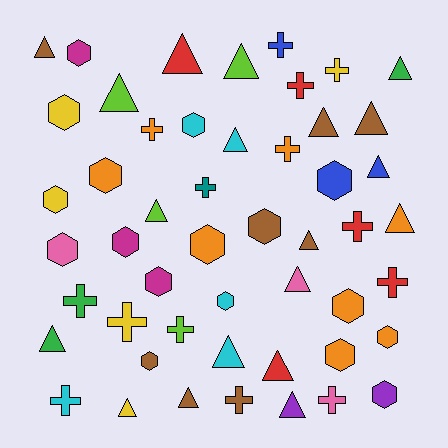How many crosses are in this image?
There are 14 crosses.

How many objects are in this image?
There are 50 objects.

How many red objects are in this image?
There are 5 red objects.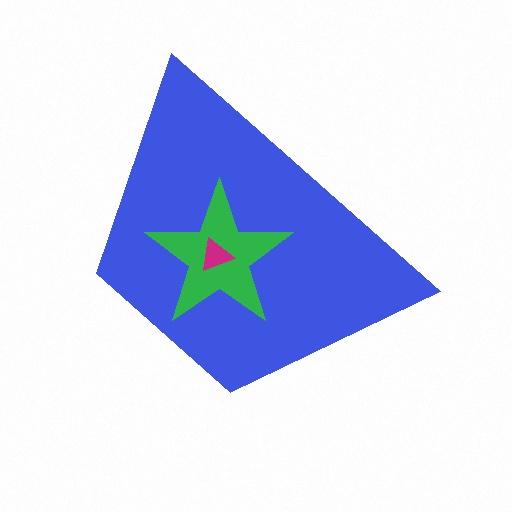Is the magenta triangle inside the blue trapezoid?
Yes.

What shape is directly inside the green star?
The magenta triangle.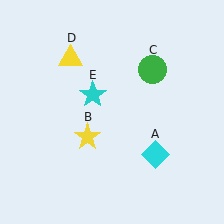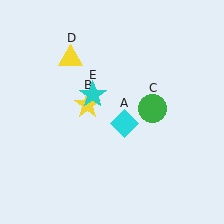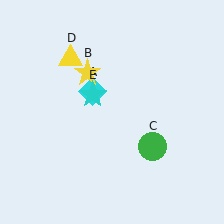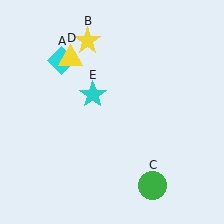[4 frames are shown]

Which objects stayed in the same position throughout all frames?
Yellow triangle (object D) and cyan star (object E) remained stationary.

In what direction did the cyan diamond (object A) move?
The cyan diamond (object A) moved up and to the left.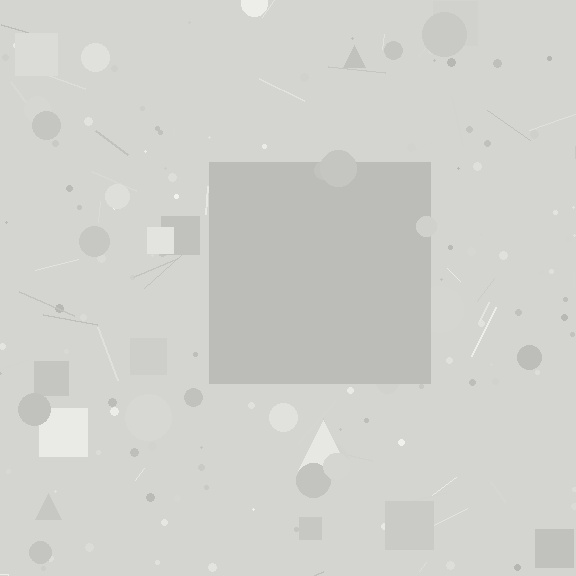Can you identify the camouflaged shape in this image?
The camouflaged shape is a square.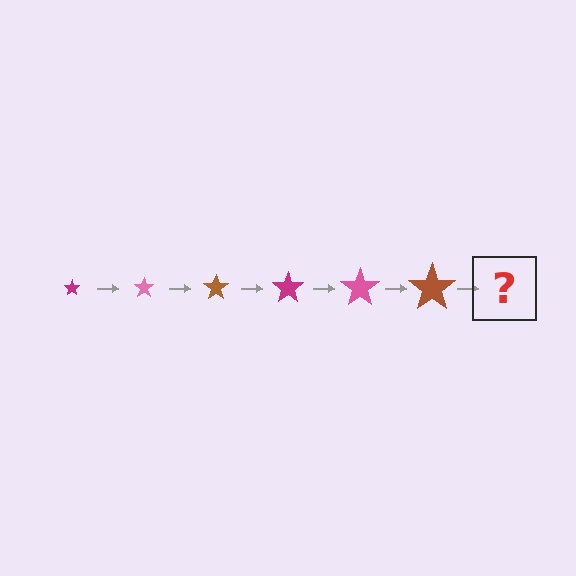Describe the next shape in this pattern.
It should be a magenta star, larger than the previous one.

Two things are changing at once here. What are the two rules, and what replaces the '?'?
The two rules are that the star grows larger each step and the color cycles through magenta, pink, and brown. The '?' should be a magenta star, larger than the previous one.